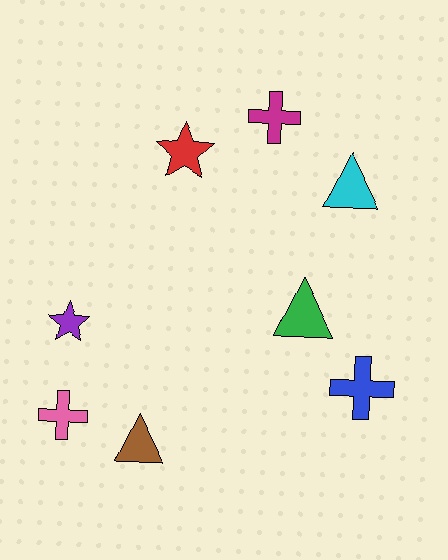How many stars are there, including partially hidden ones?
There are 2 stars.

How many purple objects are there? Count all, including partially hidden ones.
There is 1 purple object.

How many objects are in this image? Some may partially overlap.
There are 8 objects.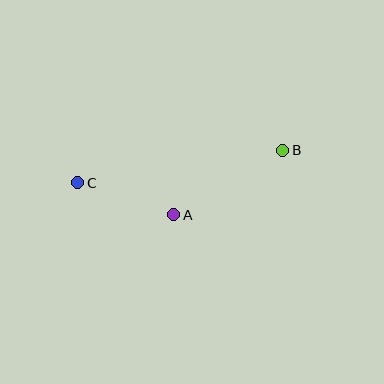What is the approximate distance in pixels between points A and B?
The distance between A and B is approximately 127 pixels.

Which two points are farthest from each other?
Points B and C are farthest from each other.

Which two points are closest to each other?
Points A and C are closest to each other.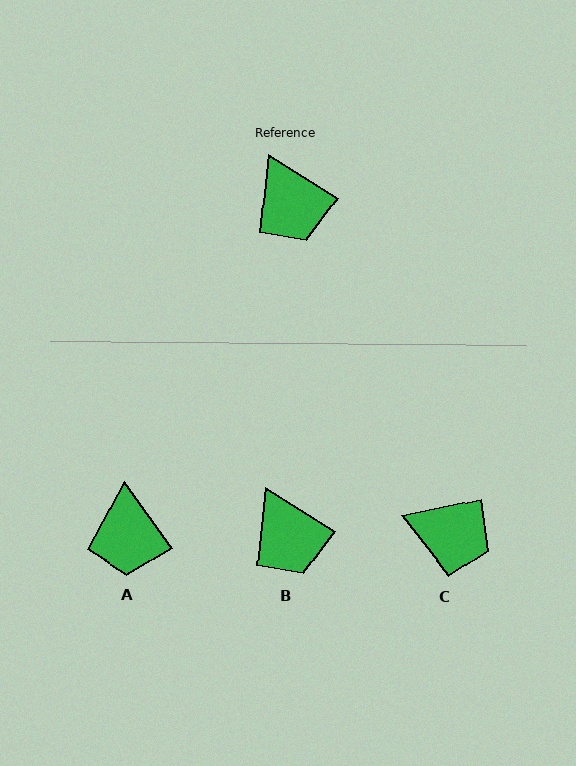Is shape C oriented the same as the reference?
No, it is off by about 44 degrees.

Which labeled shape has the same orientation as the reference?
B.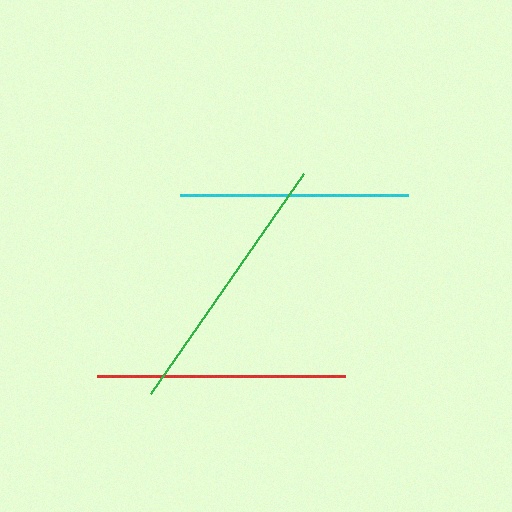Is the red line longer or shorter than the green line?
The green line is longer than the red line.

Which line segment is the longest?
The green line is the longest at approximately 268 pixels.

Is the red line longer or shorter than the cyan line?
The red line is longer than the cyan line.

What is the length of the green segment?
The green segment is approximately 268 pixels long.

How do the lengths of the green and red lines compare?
The green and red lines are approximately the same length.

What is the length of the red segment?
The red segment is approximately 248 pixels long.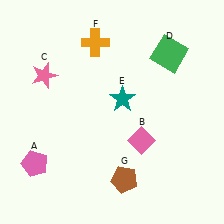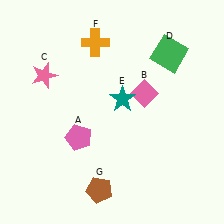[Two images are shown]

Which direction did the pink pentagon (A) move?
The pink pentagon (A) moved right.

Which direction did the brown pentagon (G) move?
The brown pentagon (G) moved left.